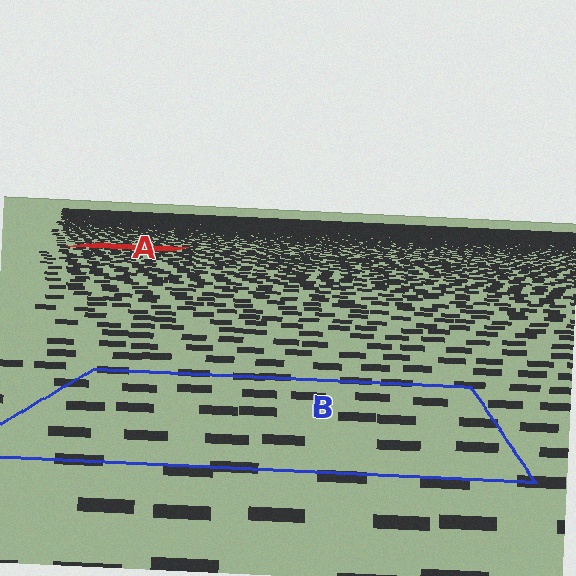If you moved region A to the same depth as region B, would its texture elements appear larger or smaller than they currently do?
They would appear larger. At a closer depth, the same texture elements are projected at a bigger on-screen size.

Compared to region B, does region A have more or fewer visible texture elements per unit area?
Region A has more texture elements per unit area — they are packed more densely because it is farther away.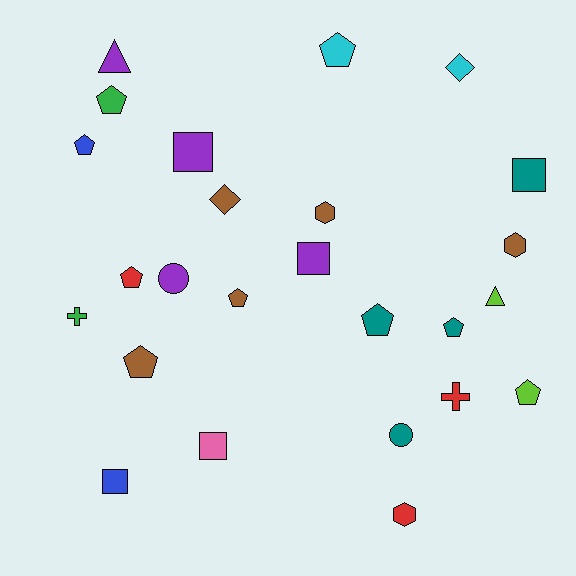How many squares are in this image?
There are 5 squares.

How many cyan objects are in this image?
There are 2 cyan objects.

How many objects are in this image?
There are 25 objects.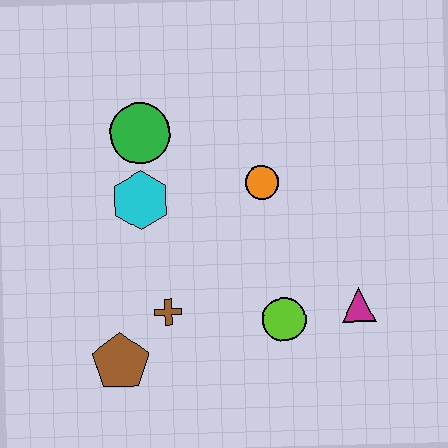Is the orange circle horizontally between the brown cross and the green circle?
No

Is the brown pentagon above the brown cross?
No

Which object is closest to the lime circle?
The magenta triangle is closest to the lime circle.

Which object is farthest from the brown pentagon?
The magenta triangle is farthest from the brown pentagon.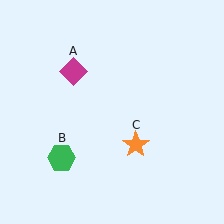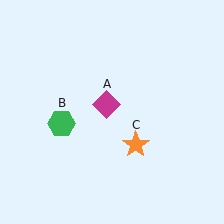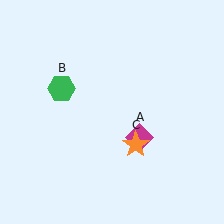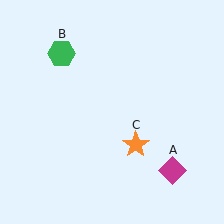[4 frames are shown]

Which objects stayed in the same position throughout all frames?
Orange star (object C) remained stationary.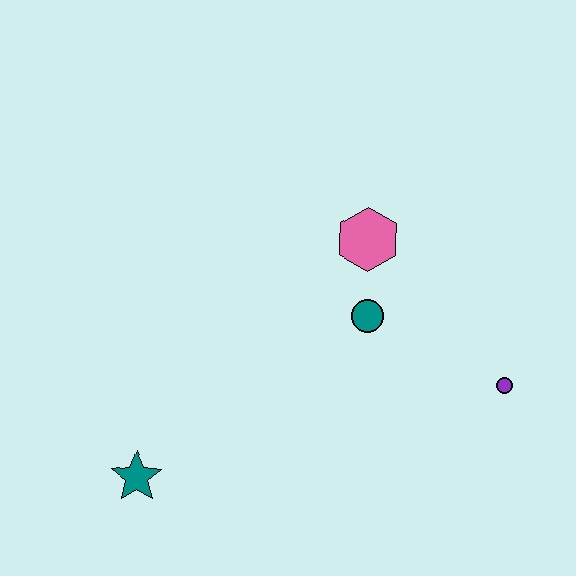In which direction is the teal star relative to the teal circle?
The teal star is to the left of the teal circle.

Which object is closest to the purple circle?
The teal circle is closest to the purple circle.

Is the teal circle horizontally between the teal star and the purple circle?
Yes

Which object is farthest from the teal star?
The purple circle is farthest from the teal star.